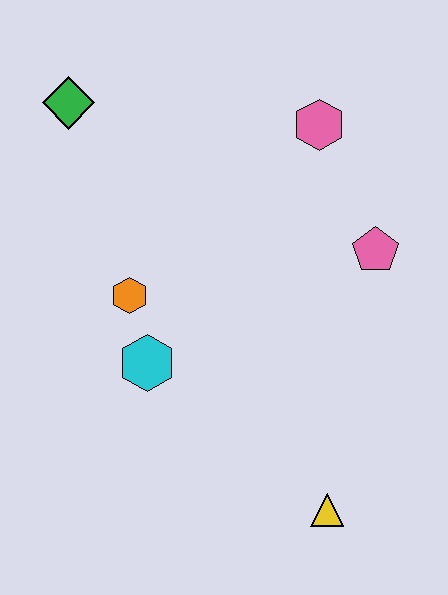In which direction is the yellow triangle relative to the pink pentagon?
The yellow triangle is below the pink pentagon.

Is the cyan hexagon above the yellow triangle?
Yes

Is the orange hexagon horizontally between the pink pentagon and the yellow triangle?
No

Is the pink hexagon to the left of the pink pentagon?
Yes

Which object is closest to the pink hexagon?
The pink pentagon is closest to the pink hexagon.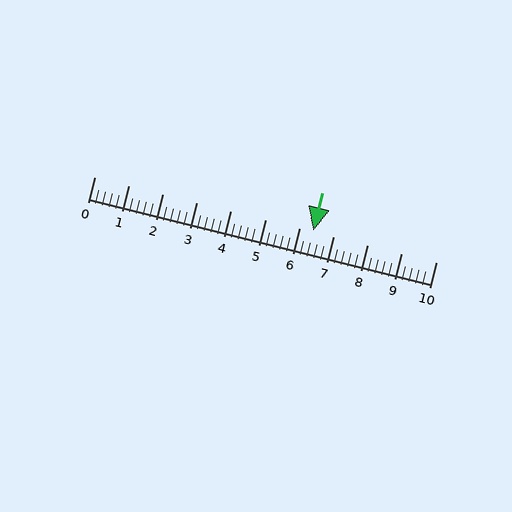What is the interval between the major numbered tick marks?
The major tick marks are spaced 1 units apart.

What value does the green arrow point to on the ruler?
The green arrow points to approximately 6.4.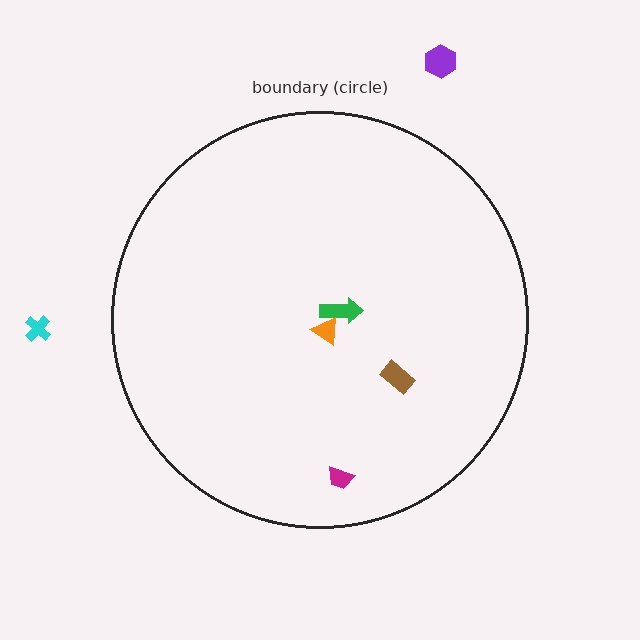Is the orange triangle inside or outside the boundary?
Inside.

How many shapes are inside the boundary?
4 inside, 2 outside.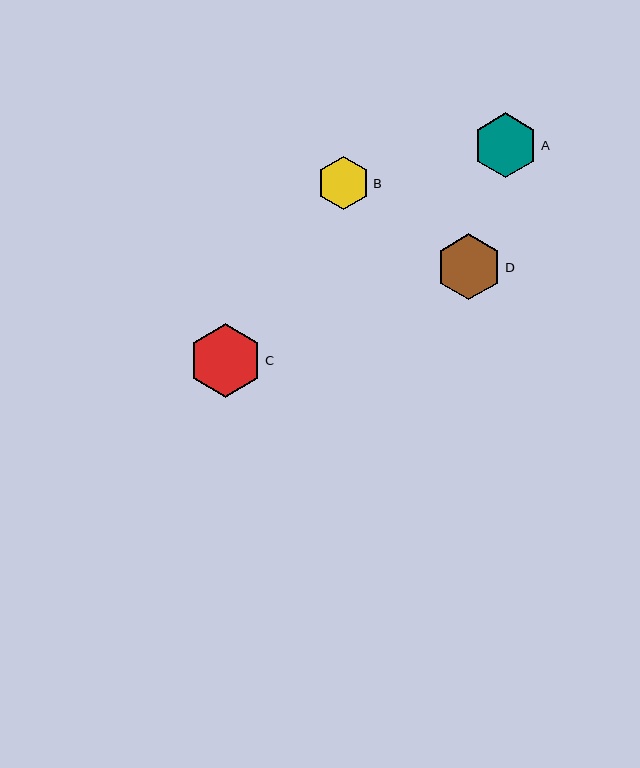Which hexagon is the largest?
Hexagon C is the largest with a size of approximately 74 pixels.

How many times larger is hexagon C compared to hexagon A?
Hexagon C is approximately 1.1 times the size of hexagon A.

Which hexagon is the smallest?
Hexagon B is the smallest with a size of approximately 52 pixels.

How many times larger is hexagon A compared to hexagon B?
Hexagon A is approximately 1.2 times the size of hexagon B.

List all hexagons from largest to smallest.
From largest to smallest: C, D, A, B.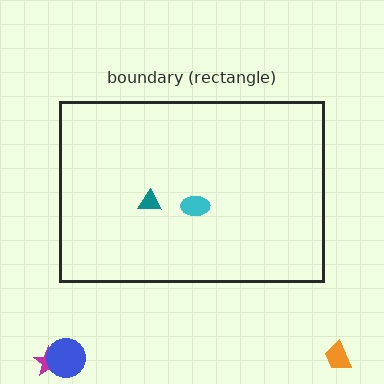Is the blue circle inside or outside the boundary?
Outside.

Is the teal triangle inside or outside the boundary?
Inside.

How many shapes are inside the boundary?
2 inside, 3 outside.